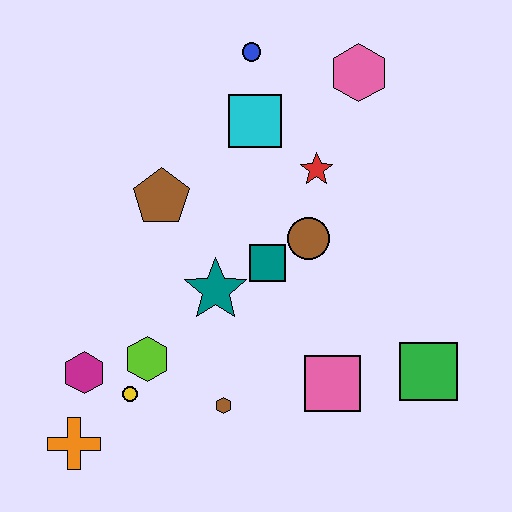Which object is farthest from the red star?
The orange cross is farthest from the red star.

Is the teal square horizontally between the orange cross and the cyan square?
No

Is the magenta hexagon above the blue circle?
No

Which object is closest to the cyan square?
The blue circle is closest to the cyan square.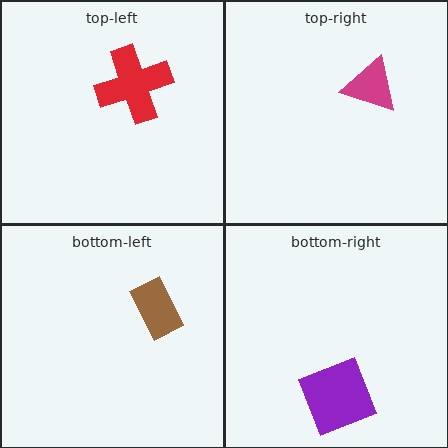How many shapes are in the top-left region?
1.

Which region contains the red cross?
The top-left region.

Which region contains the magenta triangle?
The top-right region.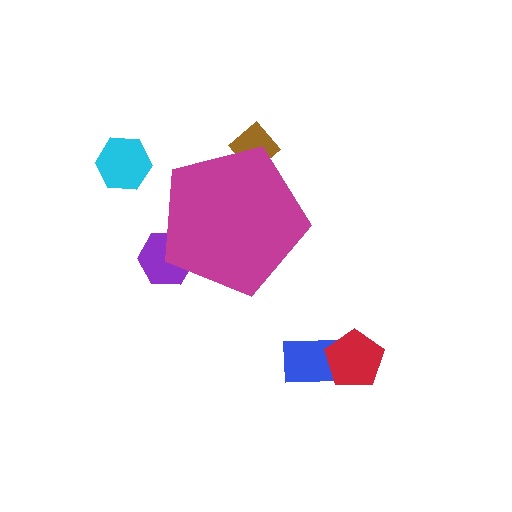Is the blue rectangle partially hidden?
No, the blue rectangle is fully visible.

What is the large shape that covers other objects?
A magenta pentagon.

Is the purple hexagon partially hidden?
Yes, the purple hexagon is partially hidden behind the magenta pentagon.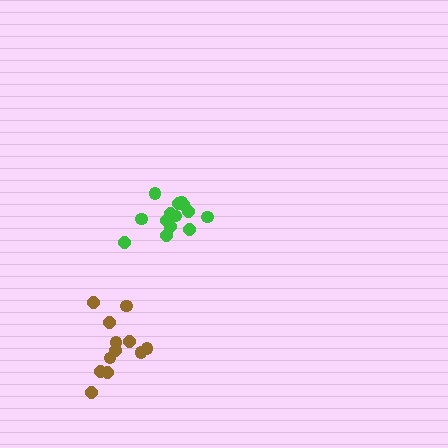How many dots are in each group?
Group 1: 12 dots, Group 2: 14 dots (26 total).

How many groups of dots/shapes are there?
There are 2 groups.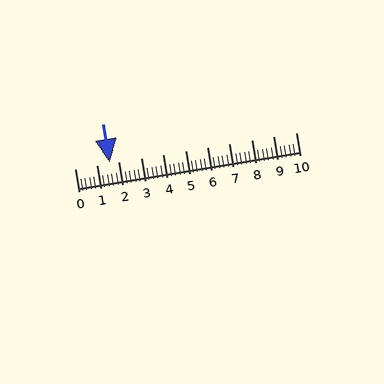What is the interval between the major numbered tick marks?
The major tick marks are spaced 1 units apart.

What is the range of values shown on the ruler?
The ruler shows values from 0 to 10.